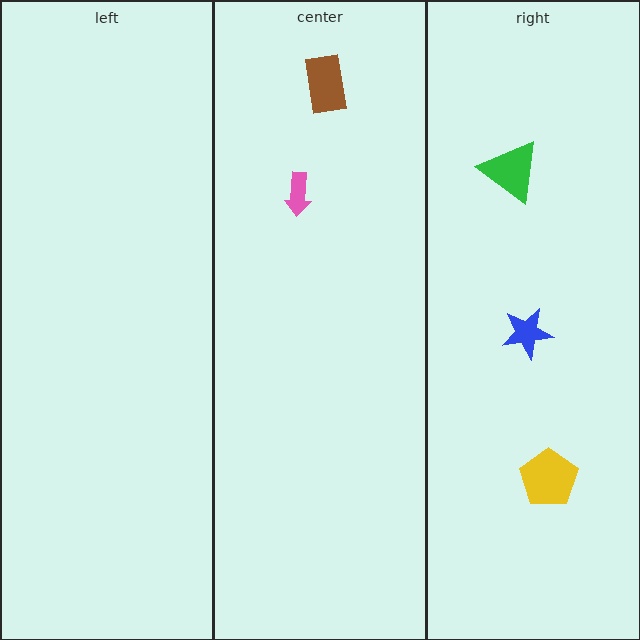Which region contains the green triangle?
The right region.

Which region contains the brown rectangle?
The center region.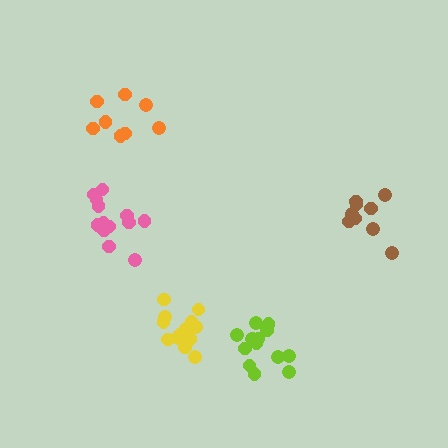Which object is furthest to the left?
The orange cluster is leftmost.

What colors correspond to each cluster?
The clusters are colored: pink, orange, lime, brown, yellow.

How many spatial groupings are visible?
There are 5 spatial groupings.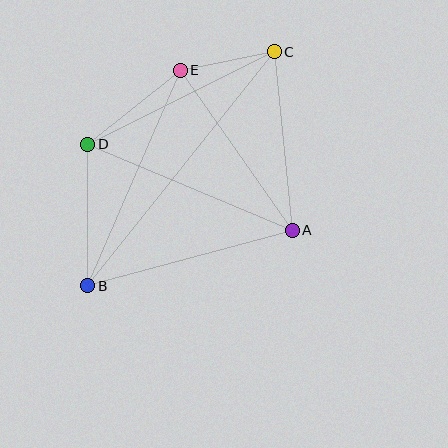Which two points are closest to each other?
Points C and E are closest to each other.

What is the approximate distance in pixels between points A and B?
The distance between A and B is approximately 212 pixels.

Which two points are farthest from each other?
Points B and C are farthest from each other.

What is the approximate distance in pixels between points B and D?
The distance between B and D is approximately 141 pixels.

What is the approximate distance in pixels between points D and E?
The distance between D and E is approximately 119 pixels.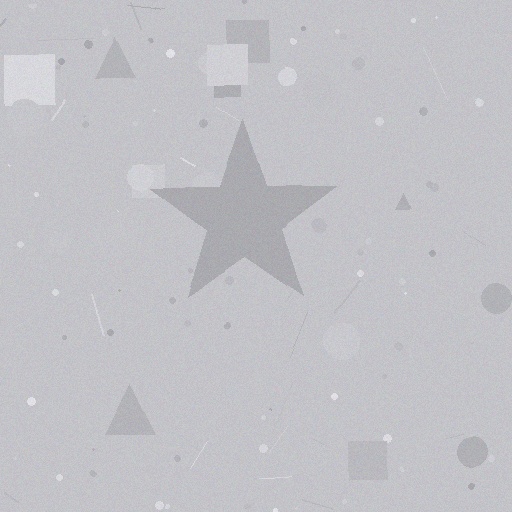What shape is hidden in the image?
A star is hidden in the image.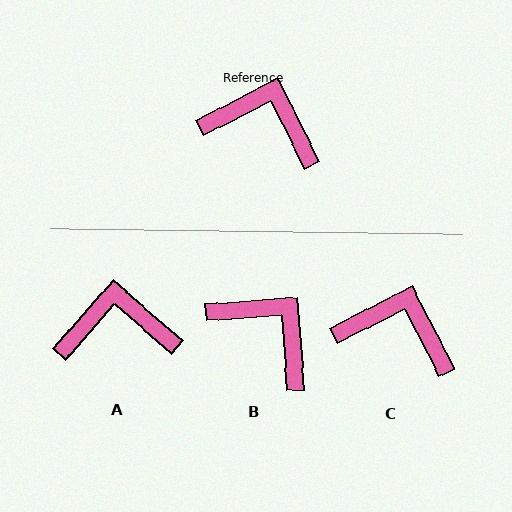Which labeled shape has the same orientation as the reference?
C.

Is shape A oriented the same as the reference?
No, it is off by about 21 degrees.